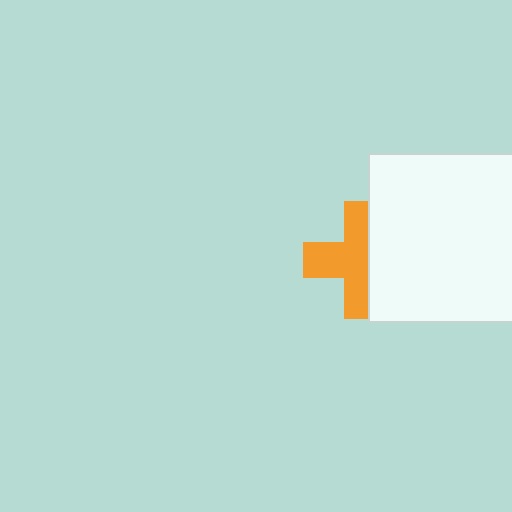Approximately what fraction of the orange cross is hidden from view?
Roughly 41% of the orange cross is hidden behind the white square.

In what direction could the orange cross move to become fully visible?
The orange cross could move left. That would shift it out from behind the white square entirely.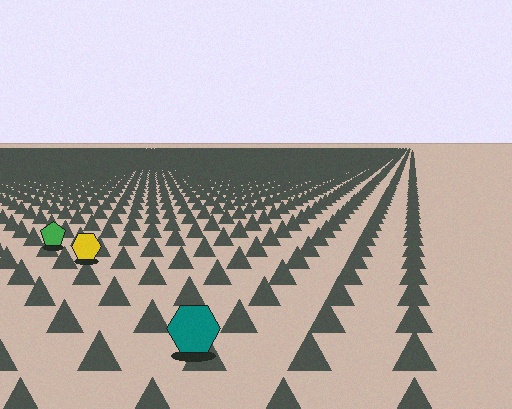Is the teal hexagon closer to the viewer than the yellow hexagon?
Yes. The teal hexagon is closer — you can tell from the texture gradient: the ground texture is coarser near it.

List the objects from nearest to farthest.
From nearest to farthest: the teal hexagon, the yellow hexagon, the green pentagon.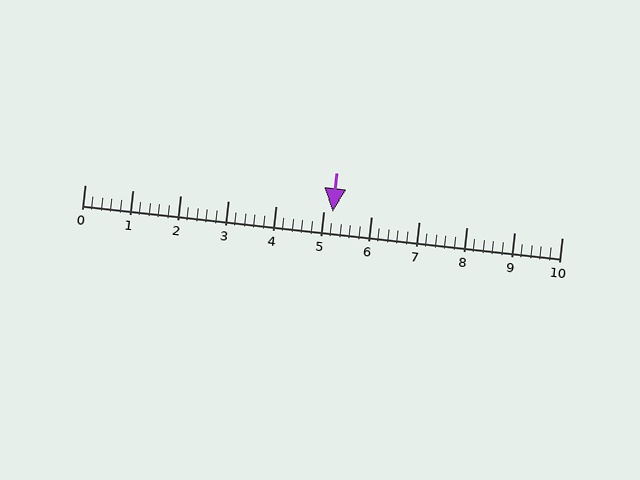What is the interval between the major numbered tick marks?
The major tick marks are spaced 1 units apart.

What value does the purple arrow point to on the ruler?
The purple arrow points to approximately 5.2.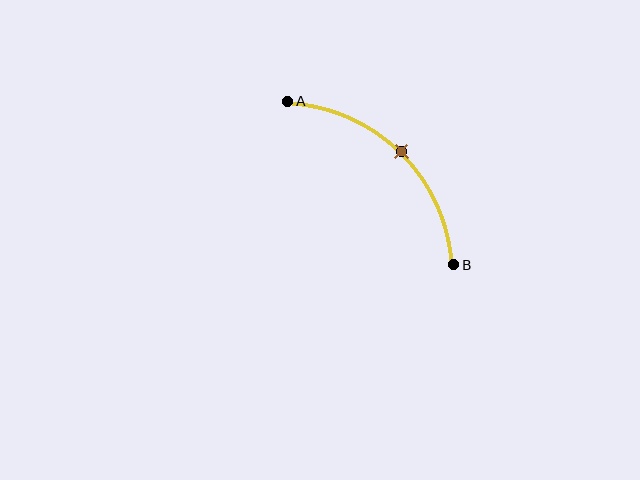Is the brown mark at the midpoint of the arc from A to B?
Yes. The brown mark lies on the arc at equal arc-length from both A and B — it is the arc midpoint.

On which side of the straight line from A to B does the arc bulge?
The arc bulges above and to the right of the straight line connecting A and B.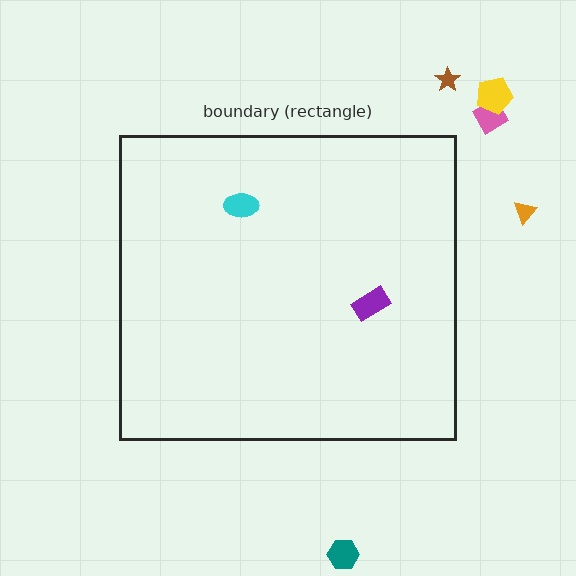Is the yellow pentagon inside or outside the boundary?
Outside.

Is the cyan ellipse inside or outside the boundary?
Inside.